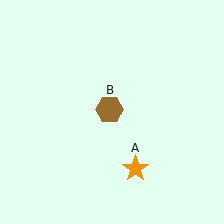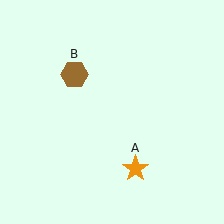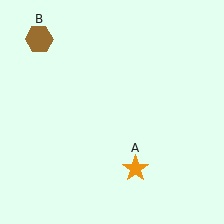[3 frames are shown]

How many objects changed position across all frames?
1 object changed position: brown hexagon (object B).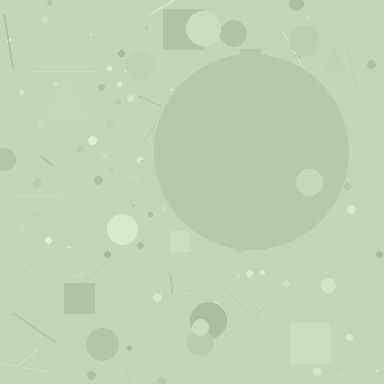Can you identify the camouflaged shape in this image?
The camouflaged shape is a circle.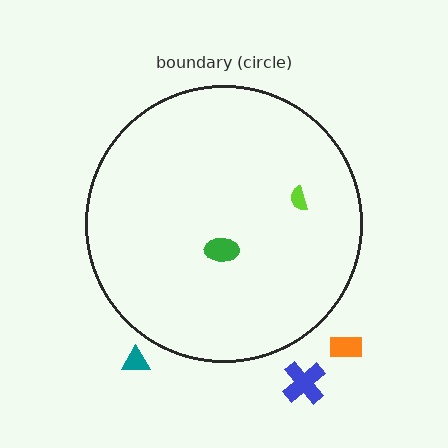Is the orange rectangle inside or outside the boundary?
Outside.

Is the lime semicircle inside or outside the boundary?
Inside.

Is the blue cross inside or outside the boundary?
Outside.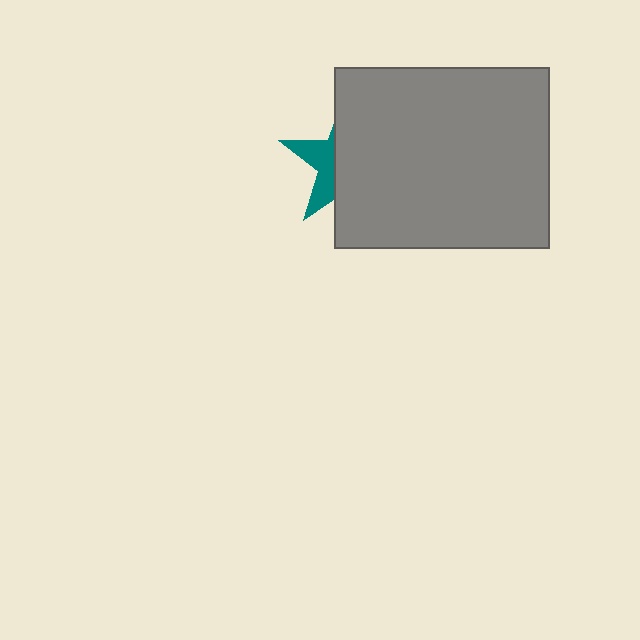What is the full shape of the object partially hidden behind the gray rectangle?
The partially hidden object is a teal star.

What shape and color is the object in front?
The object in front is a gray rectangle.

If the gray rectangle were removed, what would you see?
You would see the complete teal star.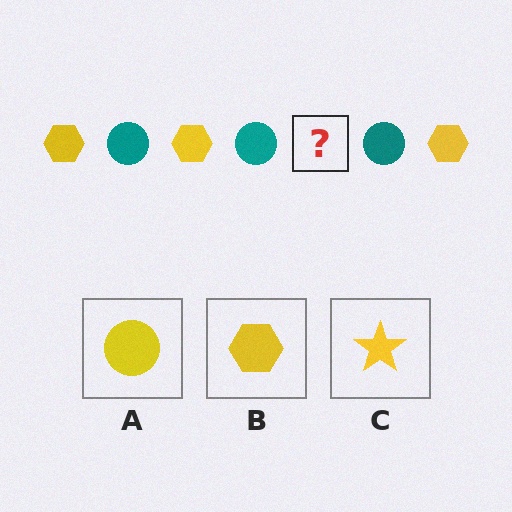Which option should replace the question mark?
Option B.